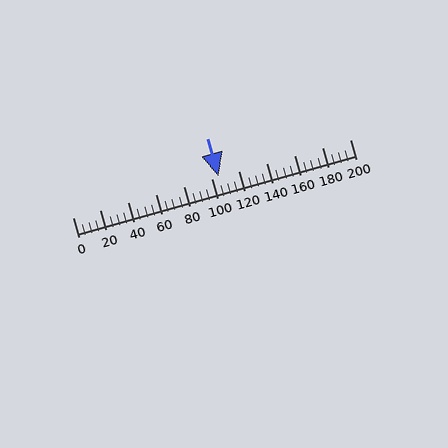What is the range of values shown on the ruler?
The ruler shows values from 0 to 200.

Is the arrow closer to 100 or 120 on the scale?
The arrow is closer to 100.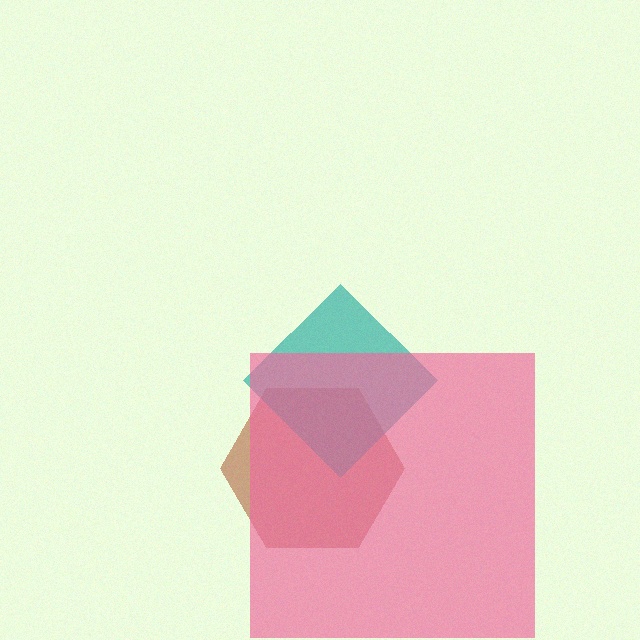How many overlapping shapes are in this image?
There are 3 overlapping shapes in the image.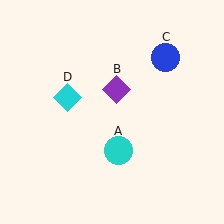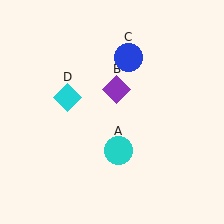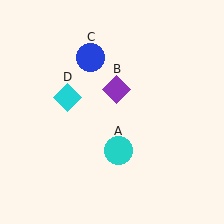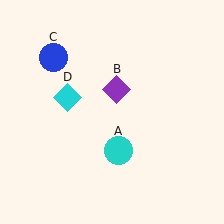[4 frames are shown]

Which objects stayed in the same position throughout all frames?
Cyan circle (object A) and purple diamond (object B) and cyan diamond (object D) remained stationary.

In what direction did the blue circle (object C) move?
The blue circle (object C) moved left.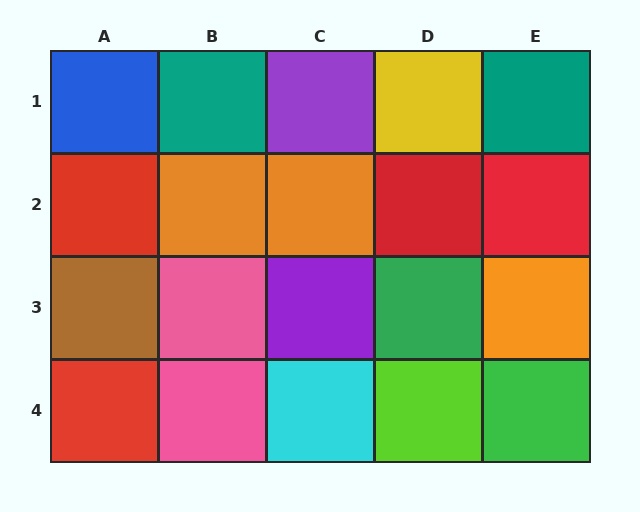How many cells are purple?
2 cells are purple.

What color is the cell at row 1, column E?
Teal.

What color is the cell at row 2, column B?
Orange.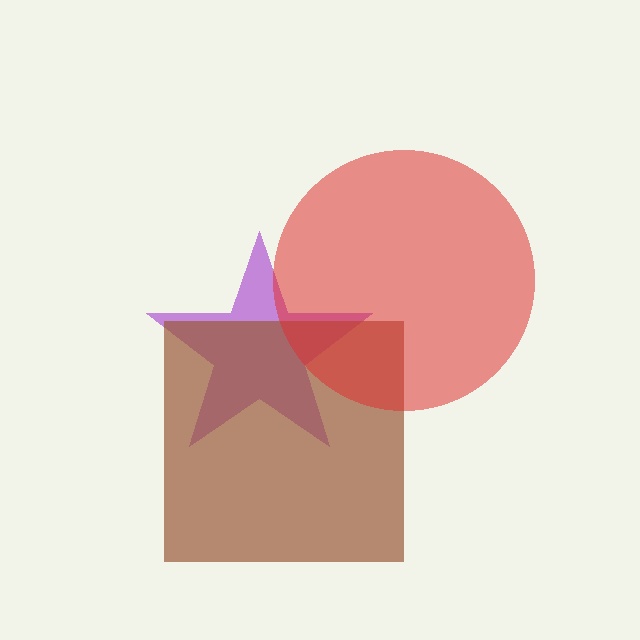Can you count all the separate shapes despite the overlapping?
Yes, there are 3 separate shapes.